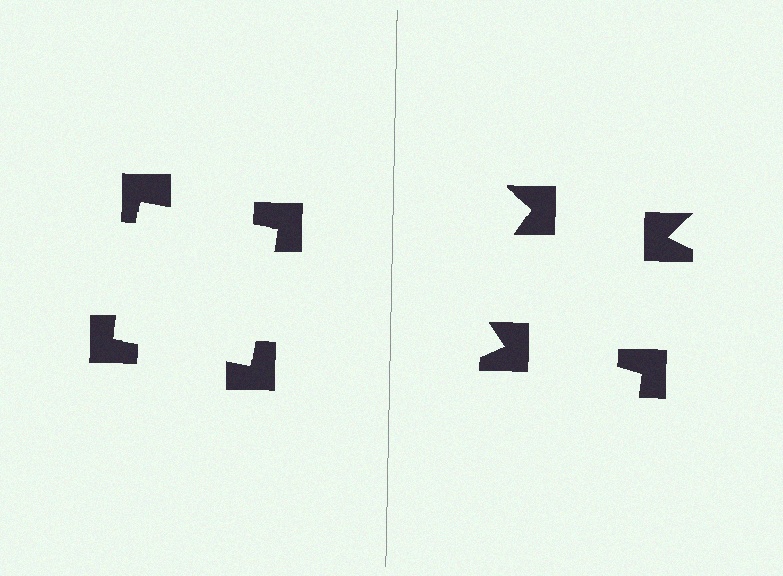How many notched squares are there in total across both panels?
8 — 4 on each side.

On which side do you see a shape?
An illusory square appears on the left side. On the right side the wedge cuts are rotated, so no coherent shape forms.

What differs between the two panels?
The notched squares are positioned identically on both sides; only the wedge orientations differ. On the left they align to a square; on the right they are misaligned.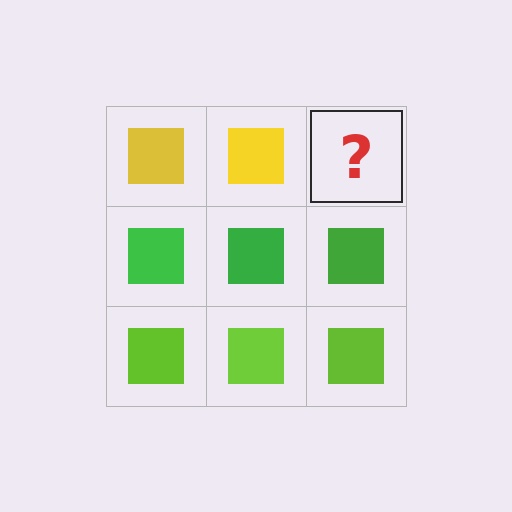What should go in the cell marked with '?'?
The missing cell should contain a yellow square.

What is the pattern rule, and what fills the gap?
The rule is that each row has a consistent color. The gap should be filled with a yellow square.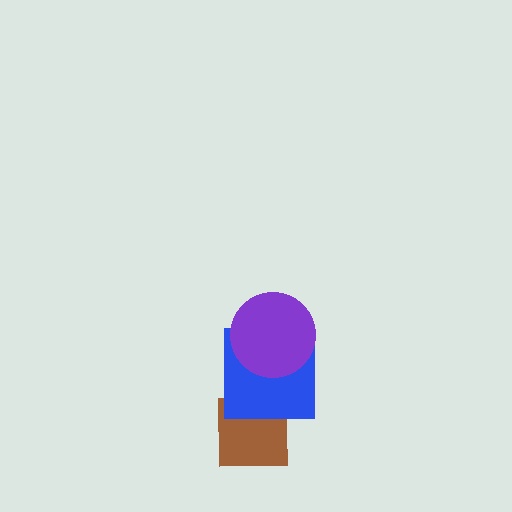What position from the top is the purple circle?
The purple circle is 1st from the top.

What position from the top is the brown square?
The brown square is 3rd from the top.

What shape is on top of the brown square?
The blue square is on top of the brown square.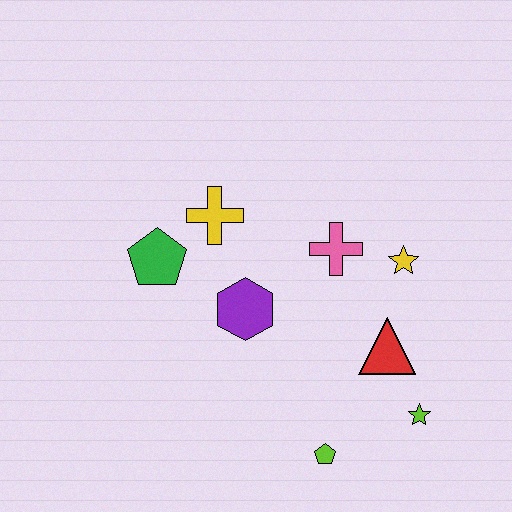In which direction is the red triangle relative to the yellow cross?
The red triangle is to the right of the yellow cross.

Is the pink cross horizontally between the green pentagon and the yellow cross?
No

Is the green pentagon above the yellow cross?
No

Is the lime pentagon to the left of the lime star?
Yes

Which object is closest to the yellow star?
The pink cross is closest to the yellow star.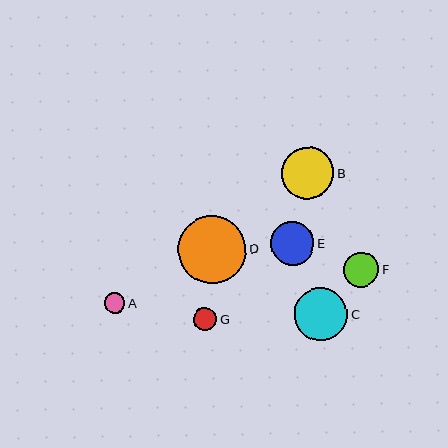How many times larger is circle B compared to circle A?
Circle B is approximately 2.5 times the size of circle A.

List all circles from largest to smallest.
From largest to smallest: D, C, B, E, F, G, A.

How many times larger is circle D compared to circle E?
Circle D is approximately 1.6 times the size of circle E.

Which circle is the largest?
Circle D is the largest with a size of approximately 68 pixels.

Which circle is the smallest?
Circle A is the smallest with a size of approximately 21 pixels.